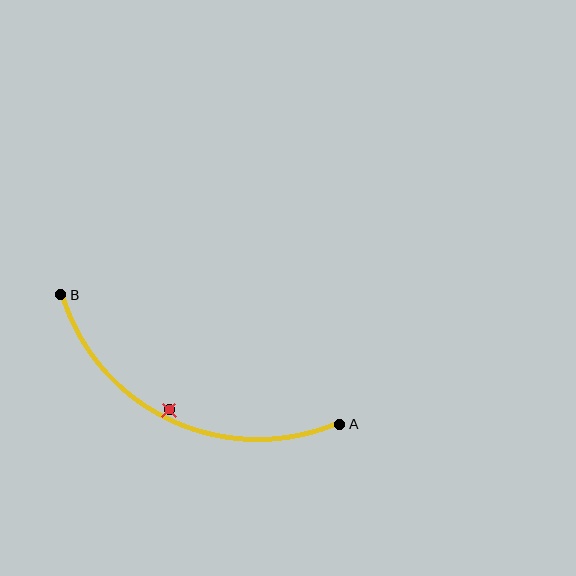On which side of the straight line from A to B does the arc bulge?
The arc bulges below the straight line connecting A and B.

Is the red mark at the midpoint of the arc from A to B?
No — the red mark does not lie on the arc at all. It sits slightly inside the curve.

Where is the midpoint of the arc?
The arc midpoint is the point on the curve farthest from the straight line joining A and B. It sits below that line.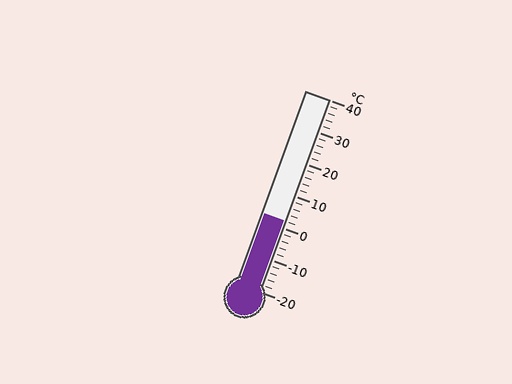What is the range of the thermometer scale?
The thermometer scale ranges from -20°C to 40°C.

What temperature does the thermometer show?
The thermometer shows approximately 2°C.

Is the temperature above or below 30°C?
The temperature is below 30°C.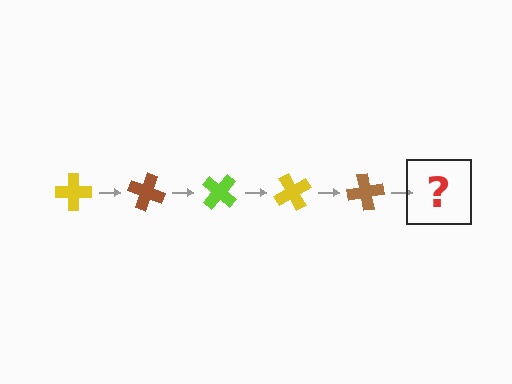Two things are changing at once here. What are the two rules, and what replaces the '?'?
The two rules are that it rotates 20 degrees each step and the color cycles through yellow, brown, and lime. The '?' should be a lime cross, rotated 100 degrees from the start.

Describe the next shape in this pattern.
It should be a lime cross, rotated 100 degrees from the start.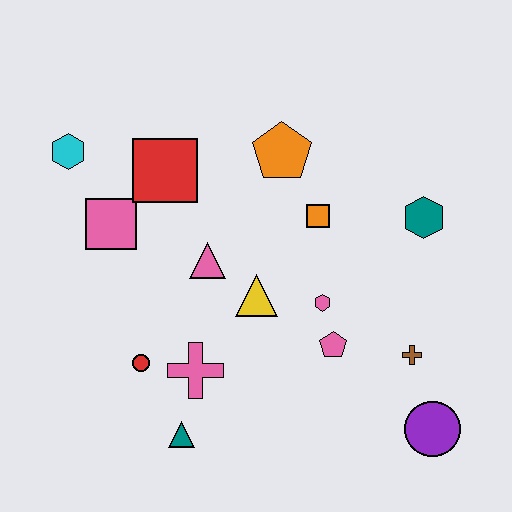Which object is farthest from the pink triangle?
The purple circle is farthest from the pink triangle.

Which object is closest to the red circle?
The pink cross is closest to the red circle.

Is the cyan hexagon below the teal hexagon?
No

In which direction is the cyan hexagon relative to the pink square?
The cyan hexagon is above the pink square.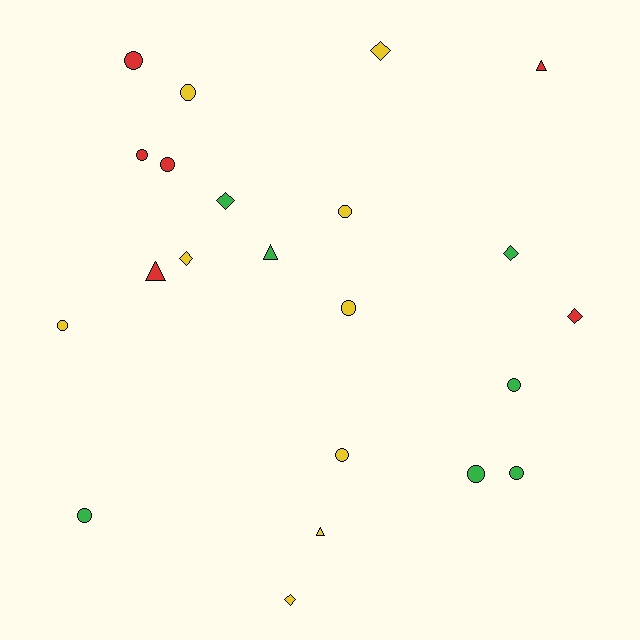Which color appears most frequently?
Yellow, with 9 objects.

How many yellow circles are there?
There are 5 yellow circles.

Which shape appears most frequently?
Circle, with 12 objects.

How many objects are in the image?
There are 22 objects.